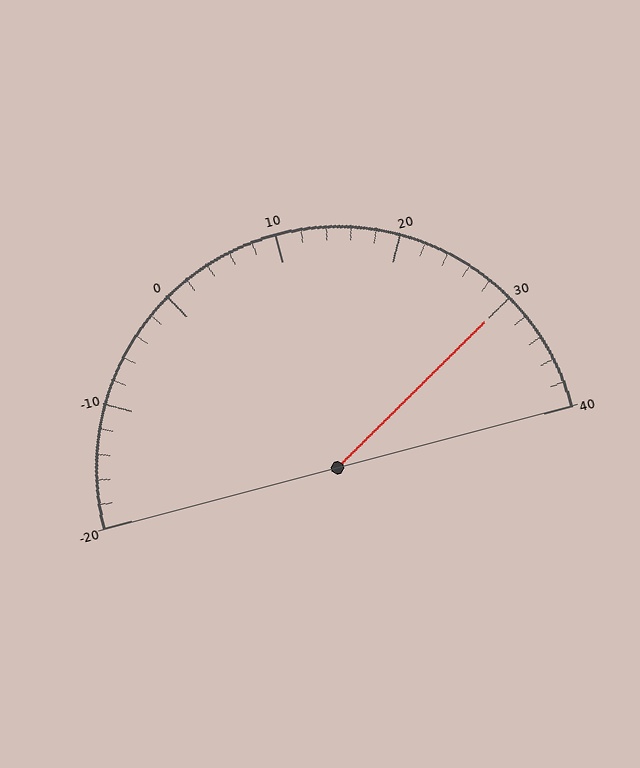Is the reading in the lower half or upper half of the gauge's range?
The reading is in the upper half of the range (-20 to 40).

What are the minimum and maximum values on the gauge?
The gauge ranges from -20 to 40.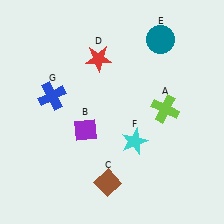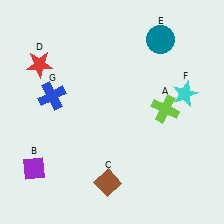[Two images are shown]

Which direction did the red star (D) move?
The red star (D) moved left.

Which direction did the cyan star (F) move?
The cyan star (F) moved right.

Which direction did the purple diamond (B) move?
The purple diamond (B) moved left.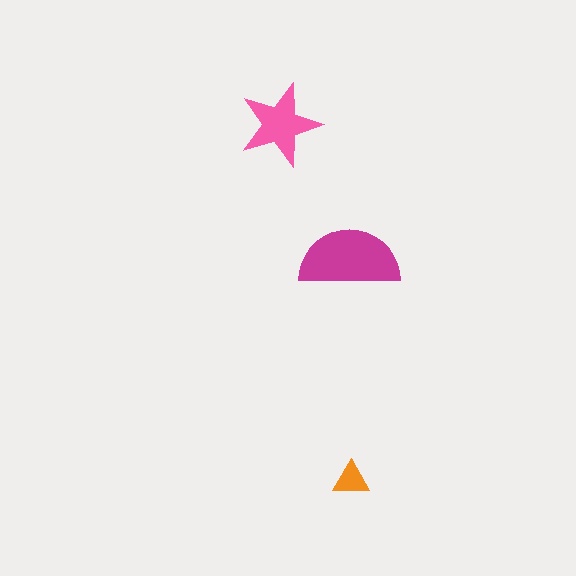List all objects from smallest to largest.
The orange triangle, the pink star, the magenta semicircle.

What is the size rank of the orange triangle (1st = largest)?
3rd.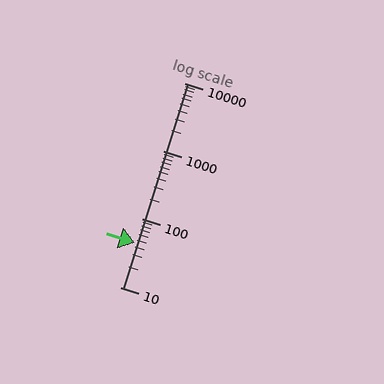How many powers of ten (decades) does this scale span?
The scale spans 3 decades, from 10 to 10000.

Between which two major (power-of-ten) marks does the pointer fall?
The pointer is between 10 and 100.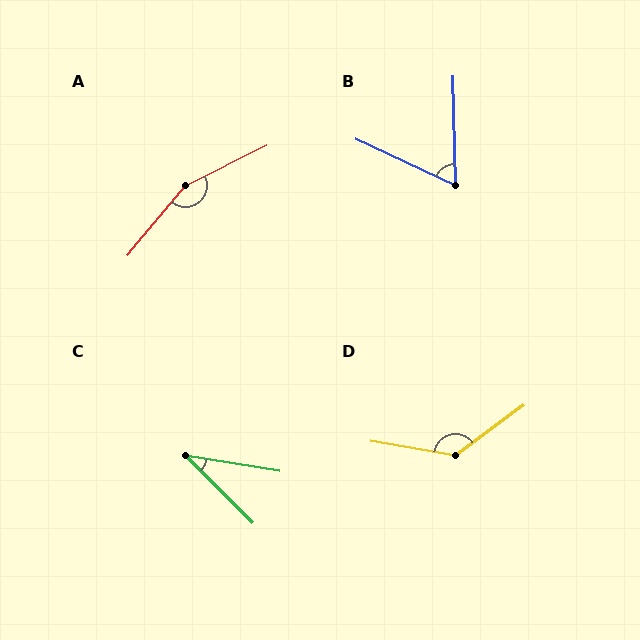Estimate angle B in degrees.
Approximately 64 degrees.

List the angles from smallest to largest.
C (36°), B (64°), D (134°), A (156°).